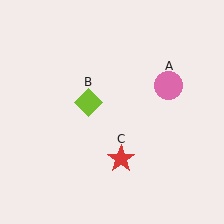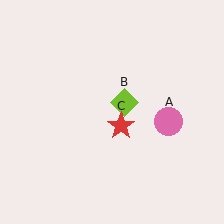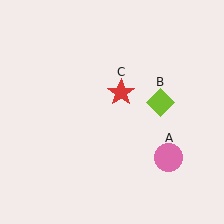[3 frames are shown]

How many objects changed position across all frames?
3 objects changed position: pink circle (object A), lime diamond (object B), red star (object C).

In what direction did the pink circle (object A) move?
The pink circle (object A) moved down.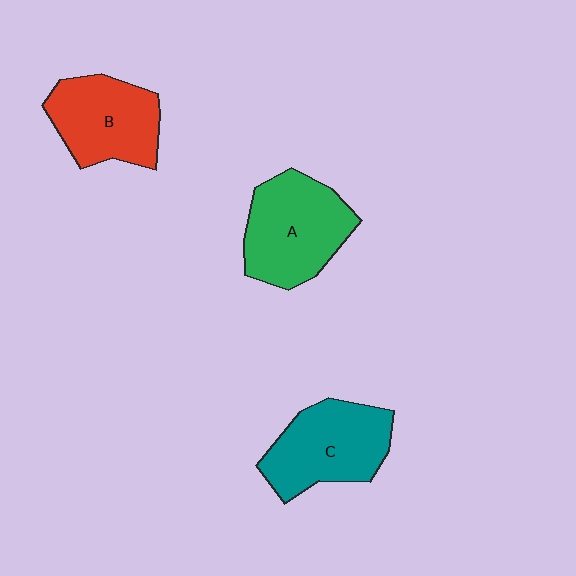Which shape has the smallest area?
Shape B (red).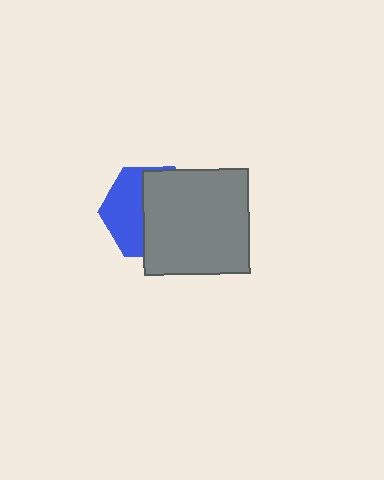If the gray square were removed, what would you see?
You would see the complete blue hexagon.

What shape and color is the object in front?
The object in front is a gray square.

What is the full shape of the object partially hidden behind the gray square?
The partially hidden object is a blue hexagon.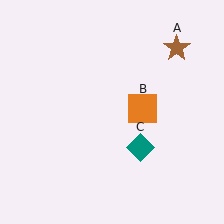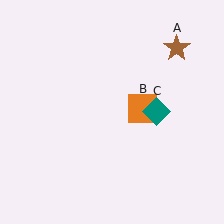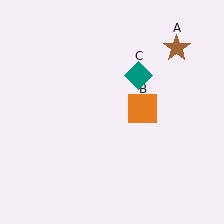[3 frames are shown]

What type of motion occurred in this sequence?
The teal diamond (object C) rotated counterclockwise around the center of the scene.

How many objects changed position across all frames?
1 object changed position: teal diamond (object C).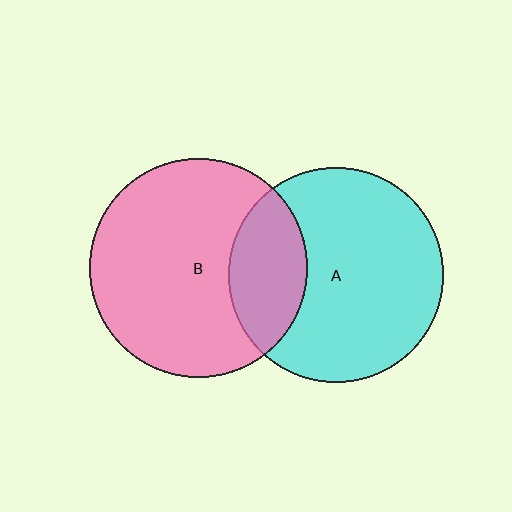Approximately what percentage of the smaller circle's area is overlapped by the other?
Approximately 25%.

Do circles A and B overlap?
Yes.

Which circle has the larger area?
Circle B (pink).